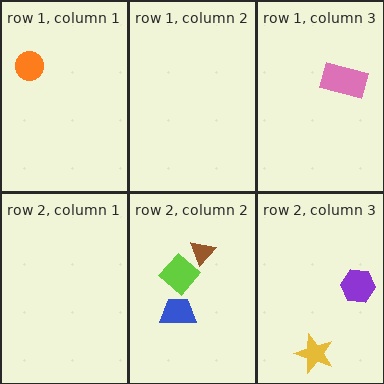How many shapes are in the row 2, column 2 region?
3.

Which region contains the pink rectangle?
The row 1, column 3 region.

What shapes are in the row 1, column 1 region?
The orange circle.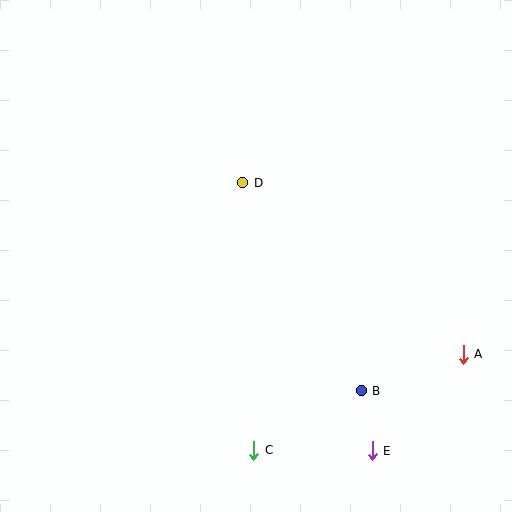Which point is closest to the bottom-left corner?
Point C is closest to the bottom-left corner.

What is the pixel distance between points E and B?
The distance between E and B is 61 pixels.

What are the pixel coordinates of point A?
Point A is at (463, 354).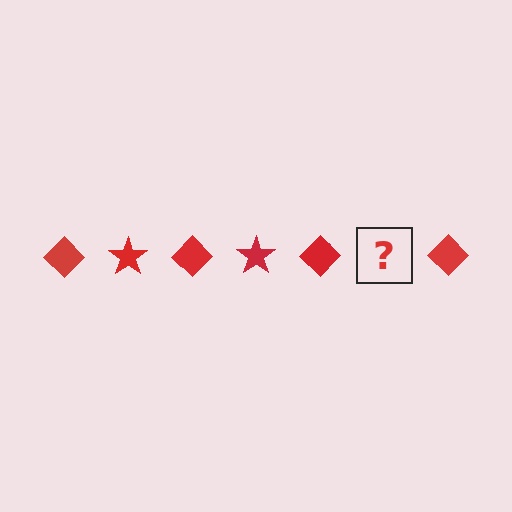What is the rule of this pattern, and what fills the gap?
The rule is that the pattern cycles through diamond, star shapes in red. The gap should be filled with a red star.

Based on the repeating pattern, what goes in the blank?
The blank should be a red star.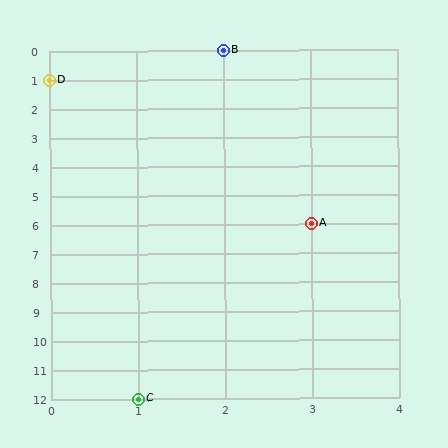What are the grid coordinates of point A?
Point A is at grid coordinates (3, 6).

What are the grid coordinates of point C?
Point C is at grid coordinates (1, 12).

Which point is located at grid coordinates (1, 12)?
Point C is at (1, 12).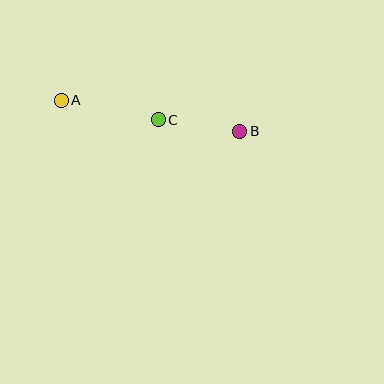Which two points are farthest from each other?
Points A and B are farthest from each other.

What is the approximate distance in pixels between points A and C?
The distance between A and C is approximately 99 pixels.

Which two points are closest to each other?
Points B and C are closest to each other.